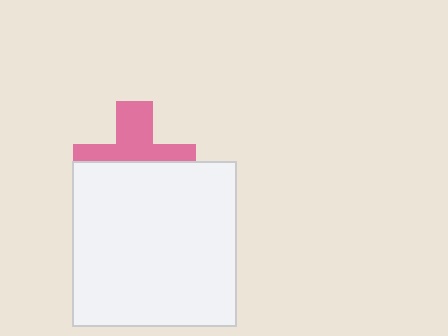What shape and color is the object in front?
The object in front is a white square.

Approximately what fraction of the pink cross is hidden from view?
Roughly 52% of the pink cross is hidden behind the white square.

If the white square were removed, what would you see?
You would see the complete pink cross.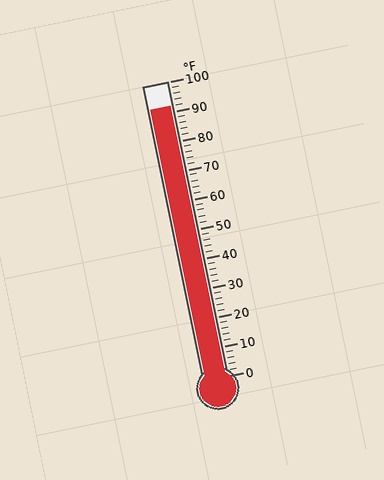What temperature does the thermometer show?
The thermometer shows approximately 92°F.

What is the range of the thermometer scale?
The thermometer scale ranges from 0°F to 100°F.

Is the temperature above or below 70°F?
The temperature is above 70°F.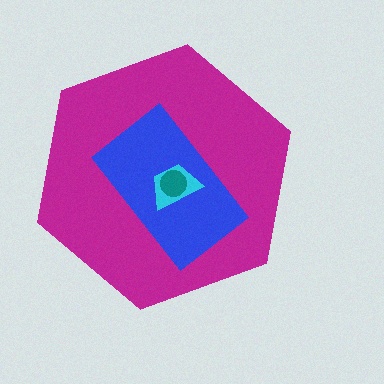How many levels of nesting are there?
4.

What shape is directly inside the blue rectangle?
The cyan trapezoid.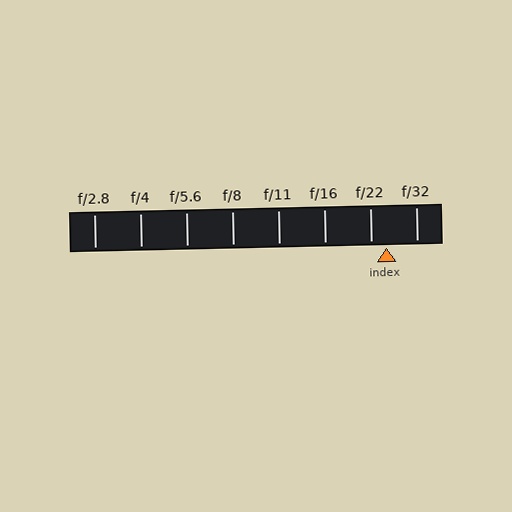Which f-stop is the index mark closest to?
The index mark is closest to f/22.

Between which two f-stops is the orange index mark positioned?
The index mark is between f/22 and f/32.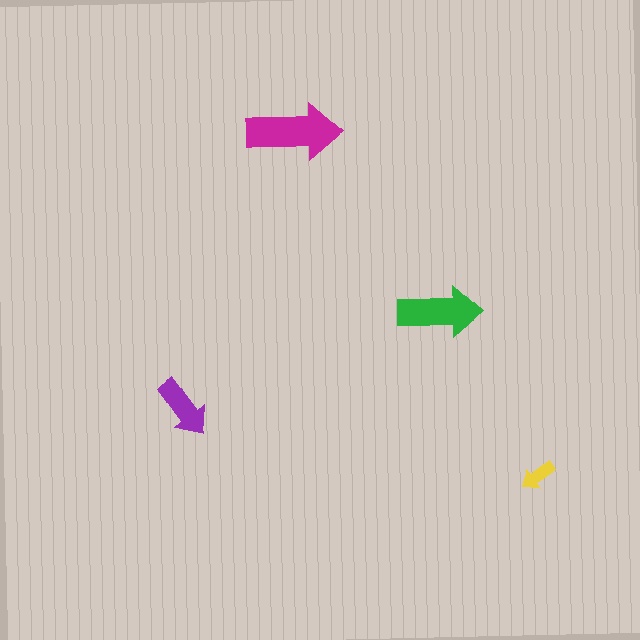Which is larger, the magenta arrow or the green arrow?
The magenta one.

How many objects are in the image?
There are 4 objects in the image.